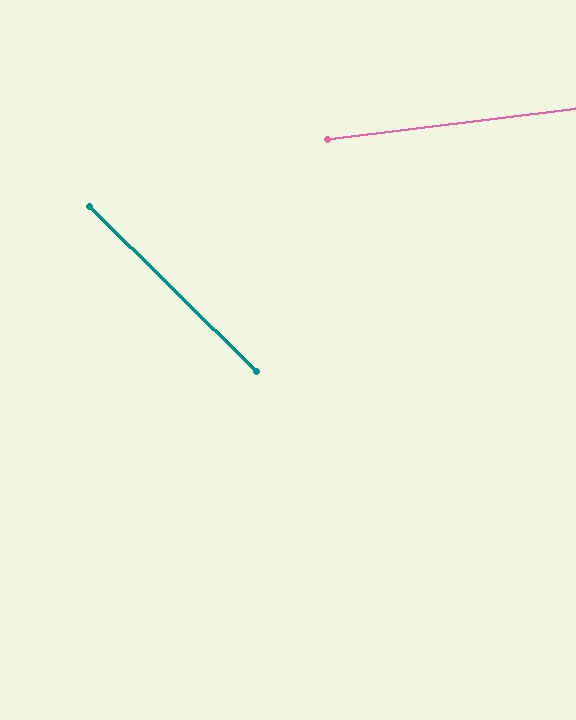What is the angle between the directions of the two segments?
Approximately 52 degrees.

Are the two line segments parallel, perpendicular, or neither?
Neither parallel nor perpendicular — they differ by about 52°.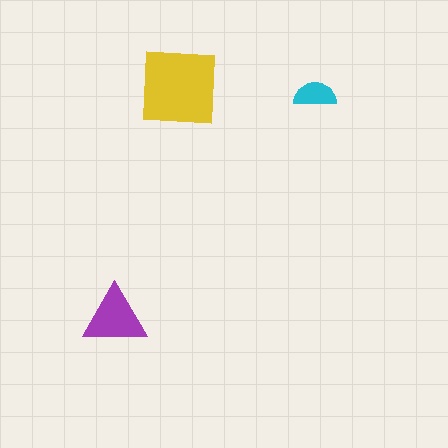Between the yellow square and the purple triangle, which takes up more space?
The yellow square.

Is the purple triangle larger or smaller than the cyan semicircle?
Larger.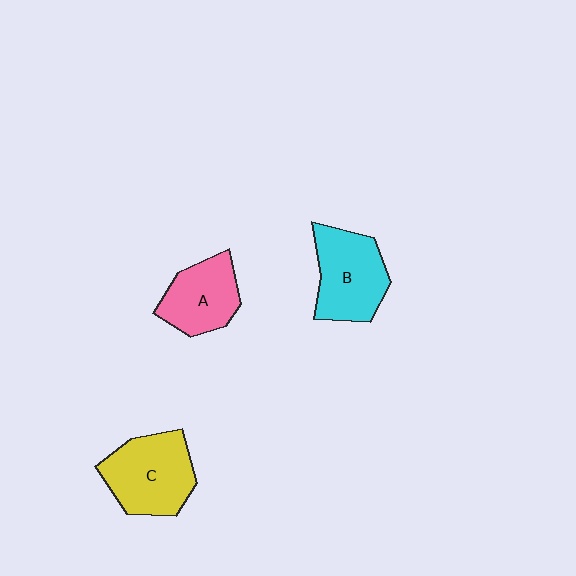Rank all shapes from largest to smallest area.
From largest to smallest: C (yellow), B (cyan), A (pink).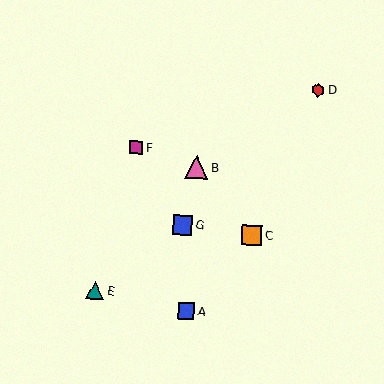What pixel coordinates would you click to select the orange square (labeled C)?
Click at (252, 235) to select the orange square C.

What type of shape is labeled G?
Shape G is a blue square.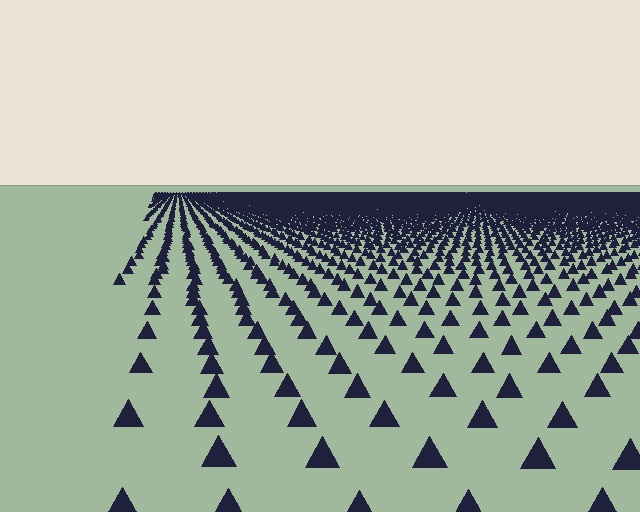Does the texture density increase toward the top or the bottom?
Density increases toward the top.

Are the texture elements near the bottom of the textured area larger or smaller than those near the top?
Larger. Near the bottom, elements are closer to the viewer and appear at a bigger on-screen size.